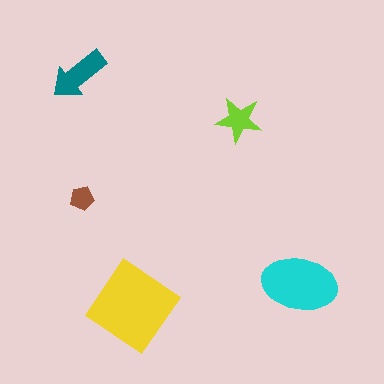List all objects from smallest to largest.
The brown pentagon, the lime star, the teal arrow, the cyan ellipse, the yellow diamond.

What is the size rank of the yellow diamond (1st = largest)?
1st.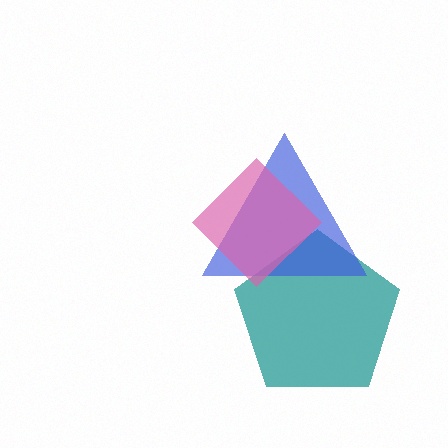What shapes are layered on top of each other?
The layered shapes are: a teal pentagon, a blue triangle, a pink diamond.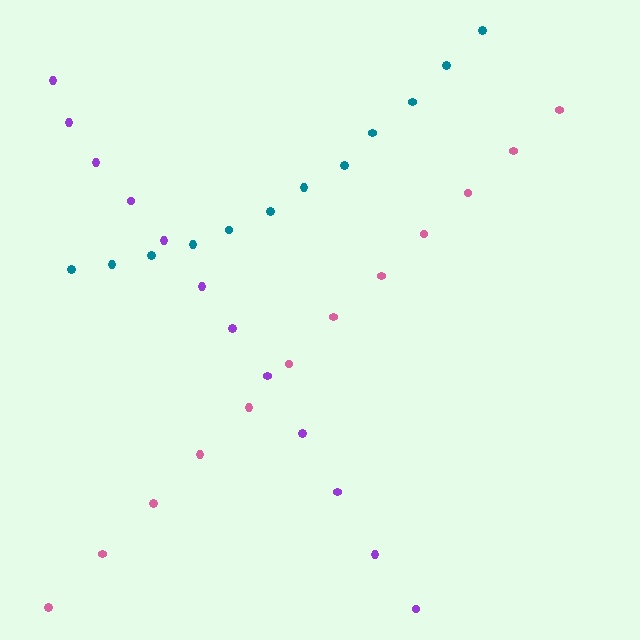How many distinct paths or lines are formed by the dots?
There are 3 distinct paths.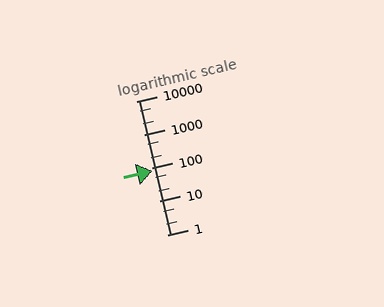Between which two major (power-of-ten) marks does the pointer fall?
The pointer is between 10 and 100.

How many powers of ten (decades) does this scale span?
The scale spans 4 decades, from 1 to 10000.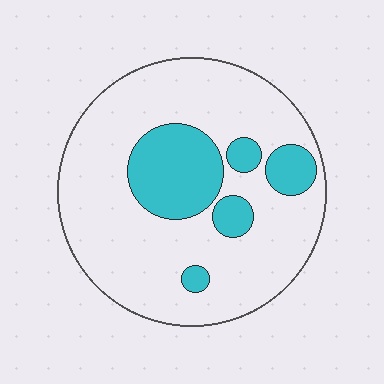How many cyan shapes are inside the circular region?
5.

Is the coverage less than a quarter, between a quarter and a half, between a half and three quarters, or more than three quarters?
Less than a quarter.